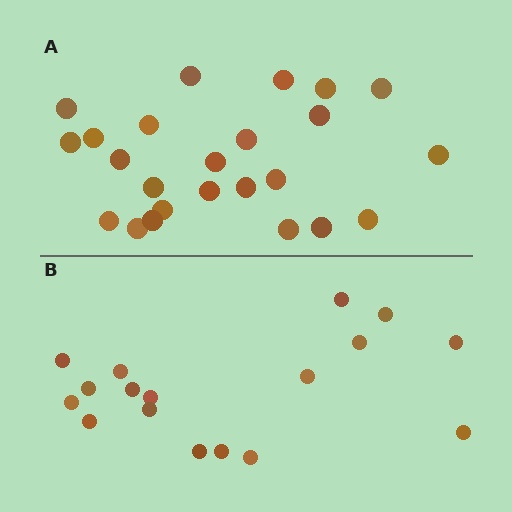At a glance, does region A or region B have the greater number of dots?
Region A (the top region) has more dots.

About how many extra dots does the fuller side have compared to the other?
Region A has roughly 8 or so more dots than region B.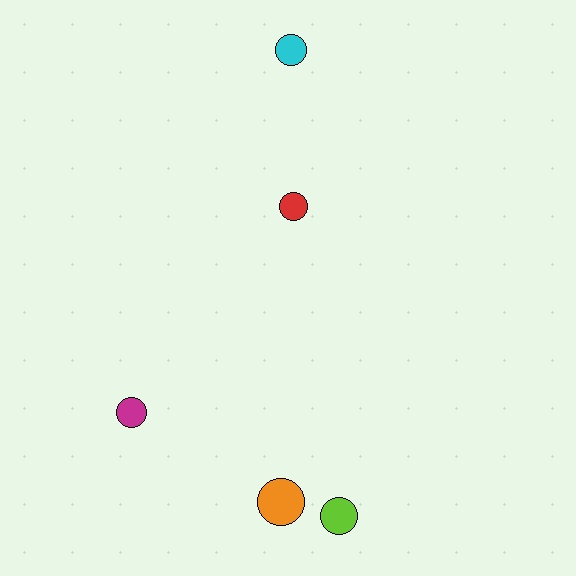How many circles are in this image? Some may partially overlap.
There are 5 circles.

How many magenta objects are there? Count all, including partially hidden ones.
There is 1 magenta object.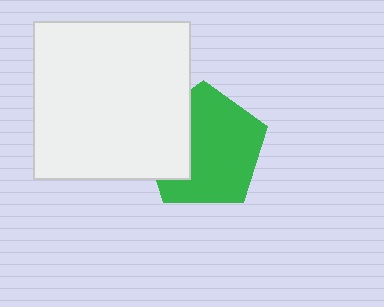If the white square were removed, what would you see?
You would see the complete green pentagon.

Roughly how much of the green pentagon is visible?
Most of it is visible (roughly 70%).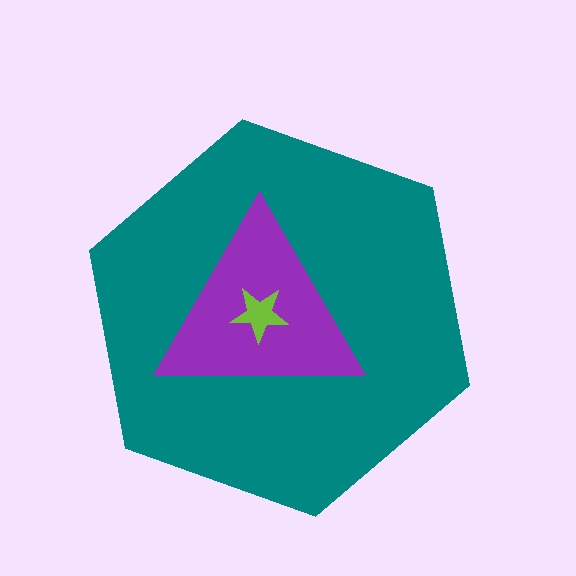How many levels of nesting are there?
3.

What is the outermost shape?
The teal hexagon.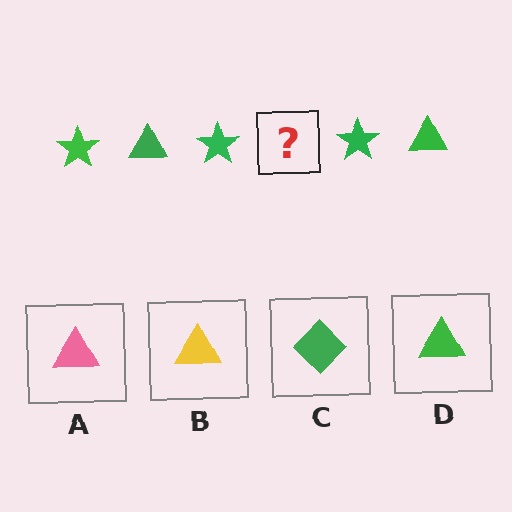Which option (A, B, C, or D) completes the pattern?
D.